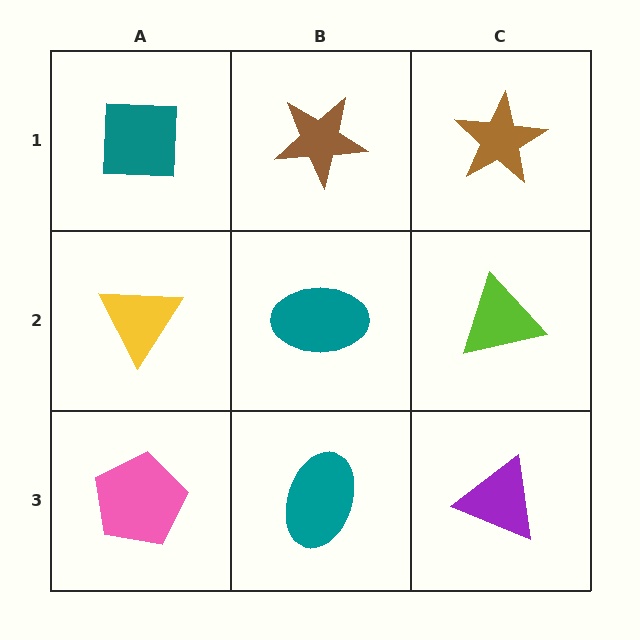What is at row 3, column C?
A purple triangle.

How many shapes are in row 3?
3 shapes.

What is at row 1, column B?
A brown star.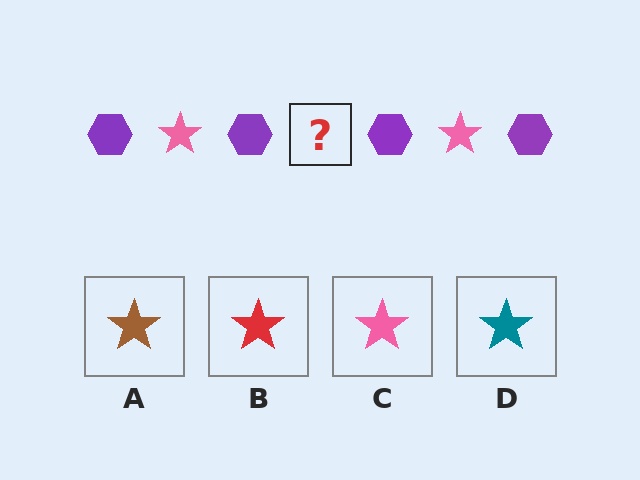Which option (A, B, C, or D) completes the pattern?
C.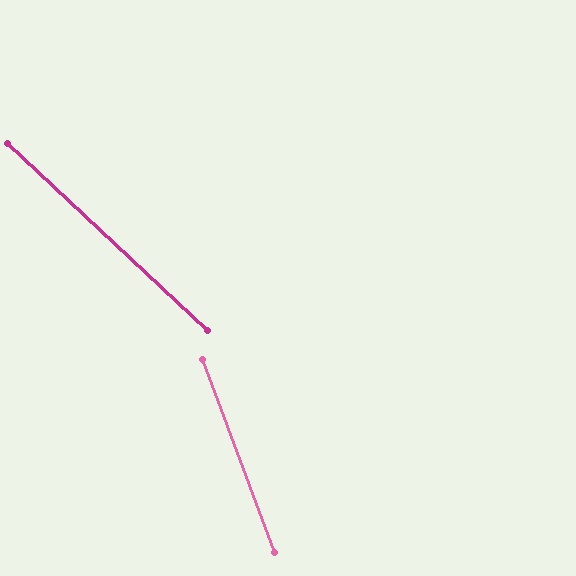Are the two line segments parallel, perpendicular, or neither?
Neither parallel nor perpendicular — they differ by about 27°.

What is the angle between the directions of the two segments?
Approximately 27 degrees.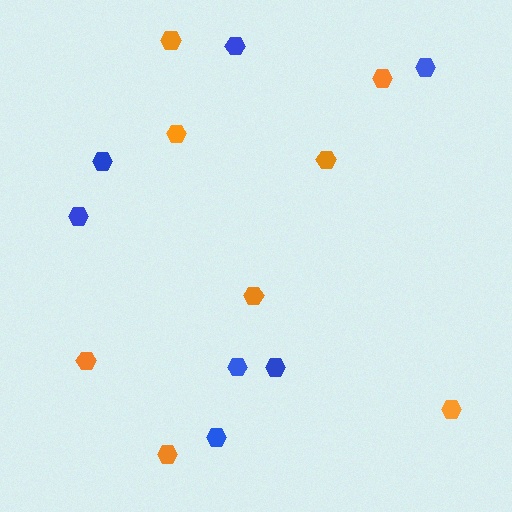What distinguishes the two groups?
There are 2 groups: one group of orange hexagons (8) and one group of blue hexagons (7).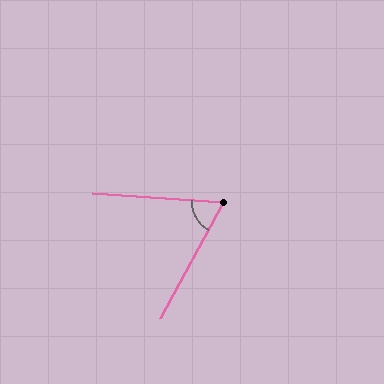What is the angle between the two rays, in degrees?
Approximately 65 degrees.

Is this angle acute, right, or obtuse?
It is acute.